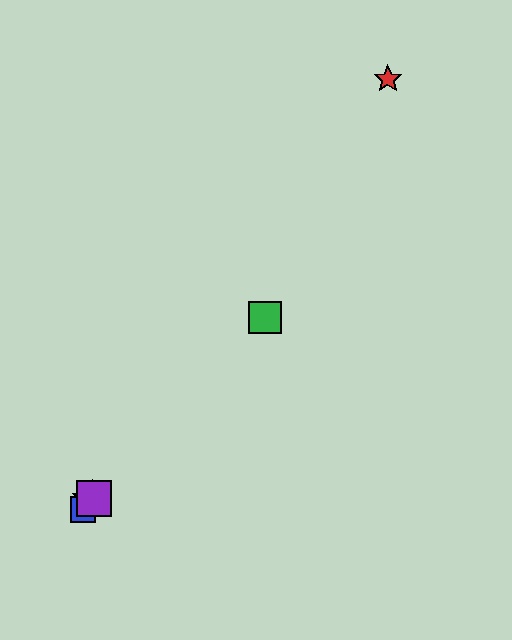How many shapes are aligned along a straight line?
4 shapes (the blue square, the green square, the yellow star, the purple square) are aligned along a straight line.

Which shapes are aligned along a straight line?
The blue square, the green square, the yellow star, the purple square are aligned along a straight line.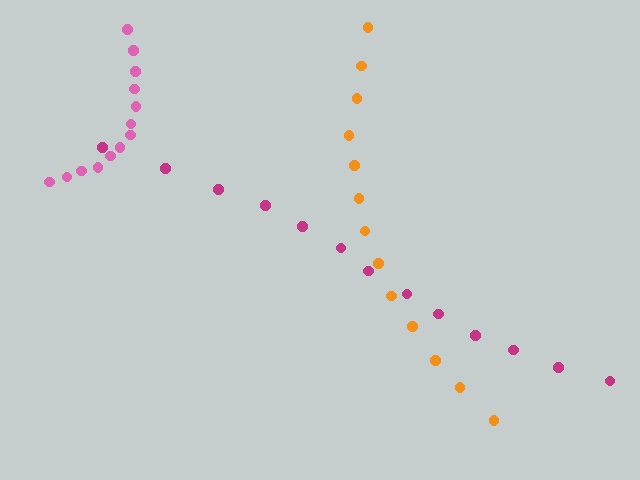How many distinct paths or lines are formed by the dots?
There are 3 distinct paths.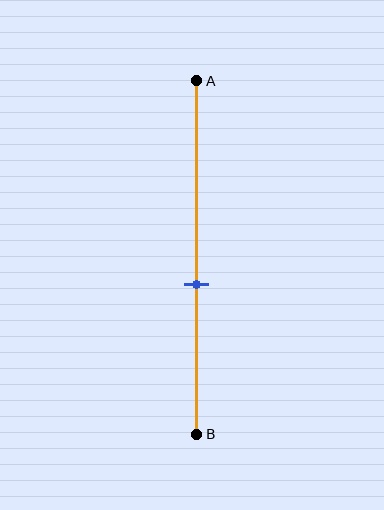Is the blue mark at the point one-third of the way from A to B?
No, the mark is at about 60% from A, not at the 33% one-third point.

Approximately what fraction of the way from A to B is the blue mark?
The blue mark is approximately 60% of the way from A to B.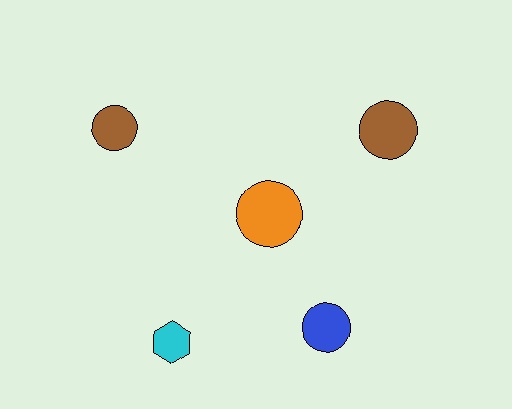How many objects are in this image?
There are 5 objects.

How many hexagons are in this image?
There is 1 hexagon.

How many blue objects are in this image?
There is 1 blue object.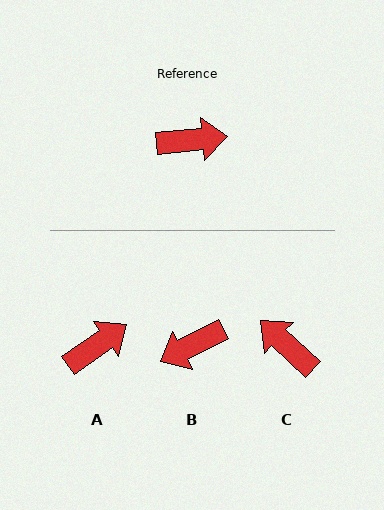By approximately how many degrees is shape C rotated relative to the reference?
Approximately 132 degrees counter-clockwise.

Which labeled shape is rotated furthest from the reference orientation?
B, about 158 degrees away.